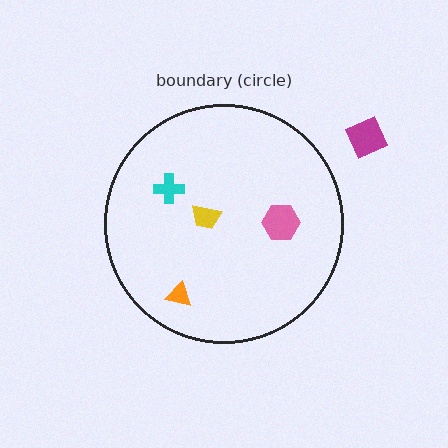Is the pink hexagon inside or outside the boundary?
Inside.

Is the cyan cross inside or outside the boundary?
Inside.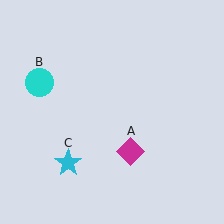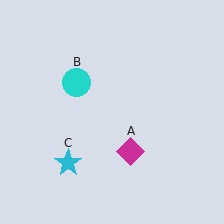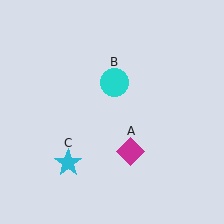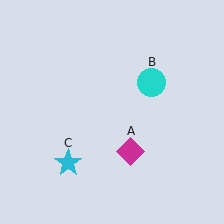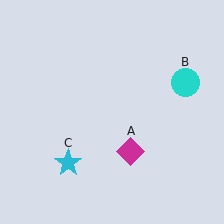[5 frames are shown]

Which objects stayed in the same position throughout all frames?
Magenta diamond (object A) and cyan star (object C) remained stationary.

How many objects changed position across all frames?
1 object changed position: cyan circle (object B).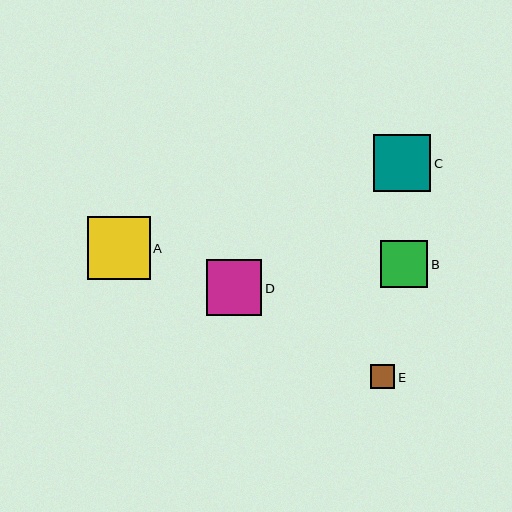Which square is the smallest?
Square E is the smallest with a size of approximately 24 pixels.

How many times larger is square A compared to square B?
Square A is approximately 1.3 times the size of square B.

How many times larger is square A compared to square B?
Square A is approximately 1.3 times the size of square B.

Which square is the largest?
Square A is the largest with a size of approximately 63 pixels.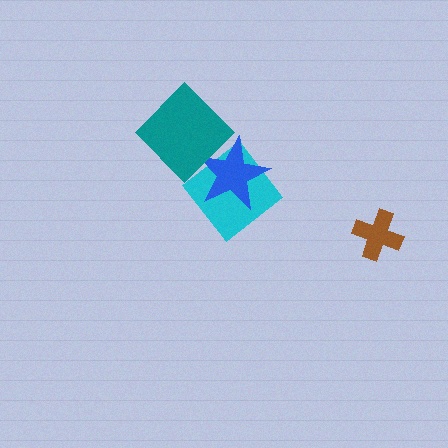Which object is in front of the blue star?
The teal diamond is in front of the blue star.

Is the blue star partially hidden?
Yes, it is partially covered by another shape.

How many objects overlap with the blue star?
2 objects overlap with the blue star.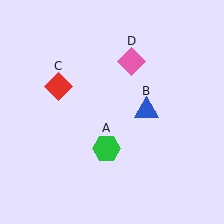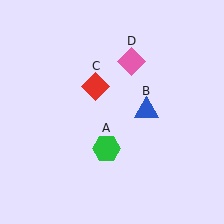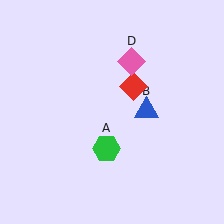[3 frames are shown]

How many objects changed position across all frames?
1 object changed position: red diamond (object C).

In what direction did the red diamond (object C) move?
The red diamond (object C) moved right.